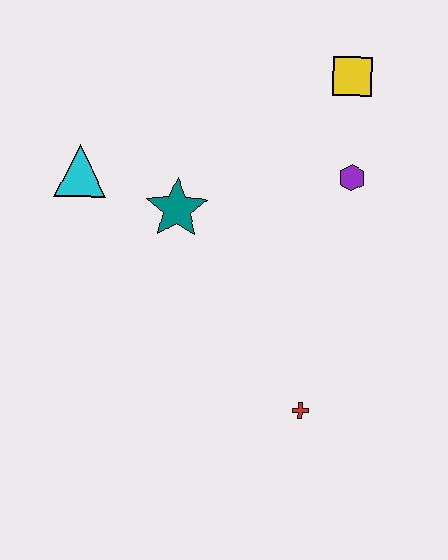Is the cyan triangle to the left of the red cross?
Yes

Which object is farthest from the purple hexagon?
The cyan triangle is farthest from the purple hexagon.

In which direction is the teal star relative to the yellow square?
The teal star is to the left of the yellow square.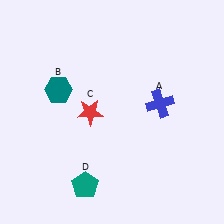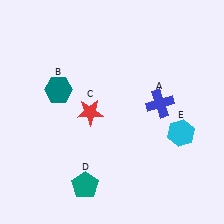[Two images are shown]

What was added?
A cyan hexagon (E) was added in Image 2.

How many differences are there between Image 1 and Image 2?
There is 1 difference between the two images.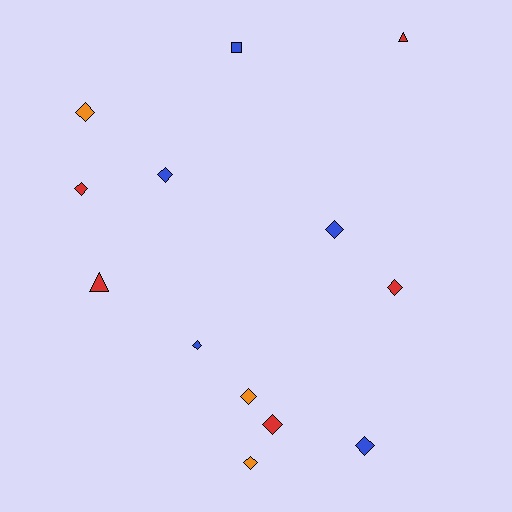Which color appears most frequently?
Blue, with 5 objects.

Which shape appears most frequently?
Diamond, with 10 objects.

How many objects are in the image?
There are 13 objects.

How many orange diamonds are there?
There are 3 orange diamonds.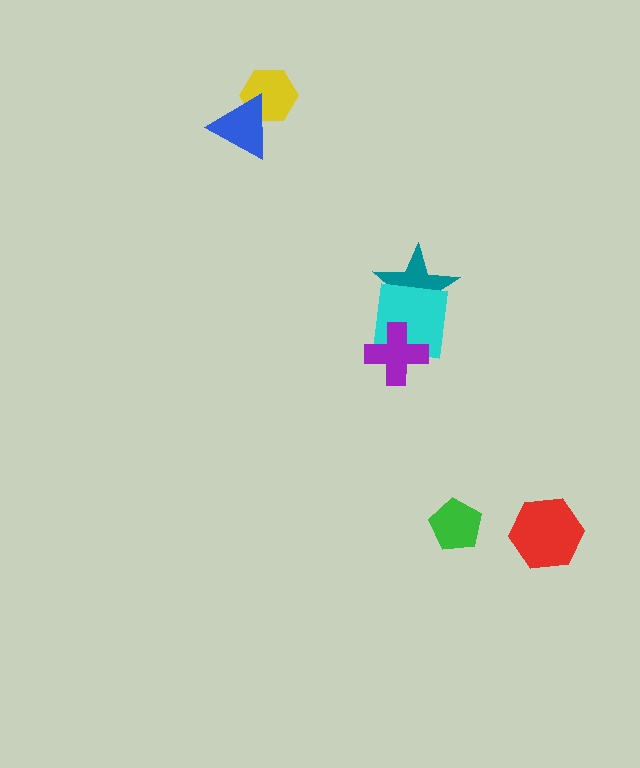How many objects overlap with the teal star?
2 objects overlap with the teal star.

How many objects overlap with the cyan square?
2 objects overlap with the cyan square.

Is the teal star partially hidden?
Yes, it is partially covered by another shape.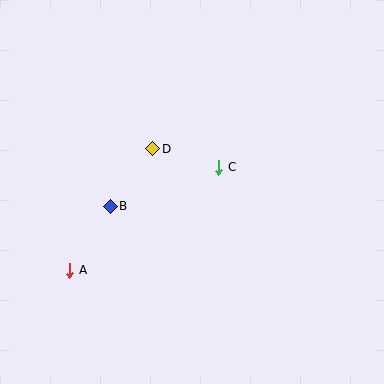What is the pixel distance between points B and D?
The distance between B and D is 71 pixels.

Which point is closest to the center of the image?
Point C at (219, 167) is closest to the center.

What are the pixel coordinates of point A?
Point A is at (70, 270).